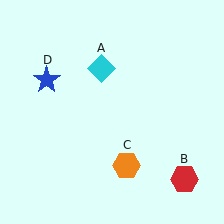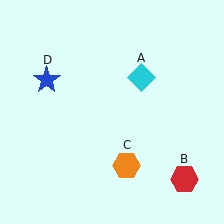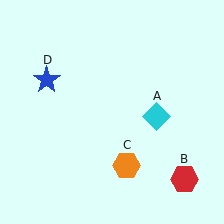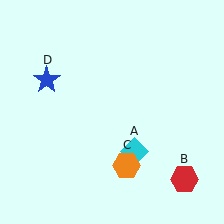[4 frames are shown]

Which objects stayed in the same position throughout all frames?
Red hexagon (object B) and orange hexagon (object C) and blue star (object D) remained stationary.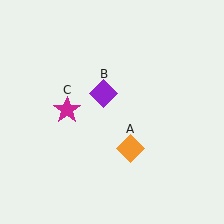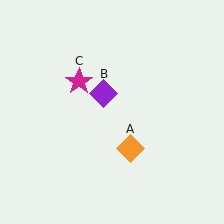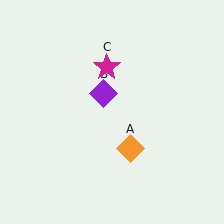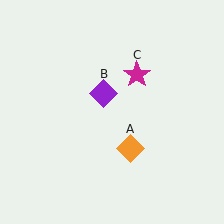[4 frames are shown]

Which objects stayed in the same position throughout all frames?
Orange diamond (object A) and purple diamond (object B) remained stationary.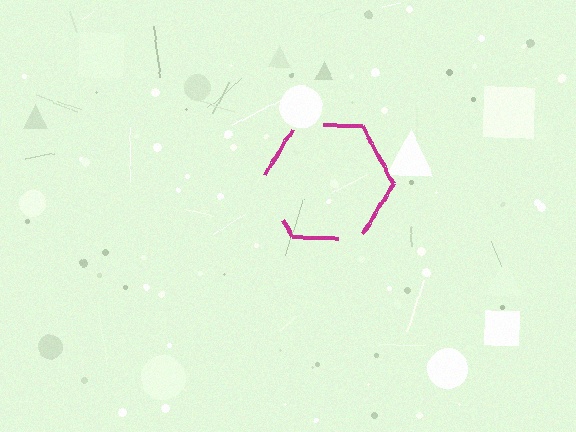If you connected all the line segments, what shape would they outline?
They would outline a hexagon.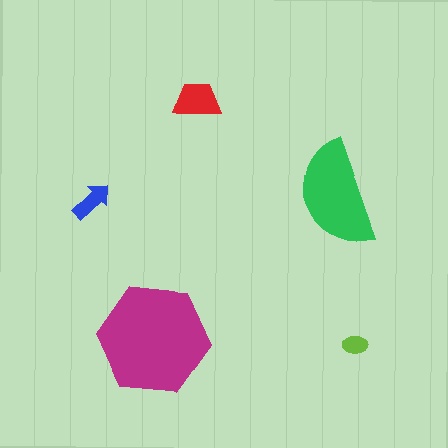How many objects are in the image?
There are 5 objects in the image.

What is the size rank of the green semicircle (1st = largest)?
2nd.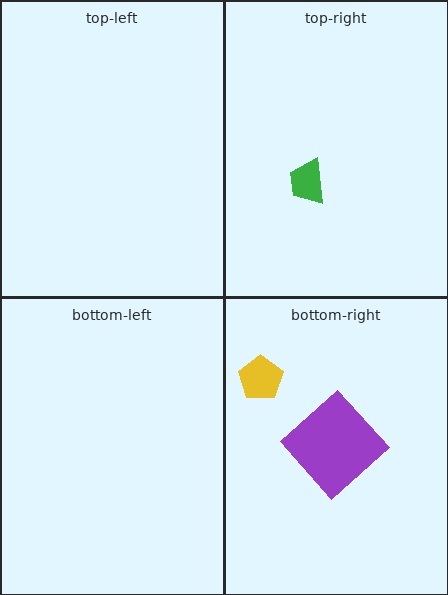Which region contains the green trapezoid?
The top-right region.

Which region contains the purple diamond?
The bottom-right region.